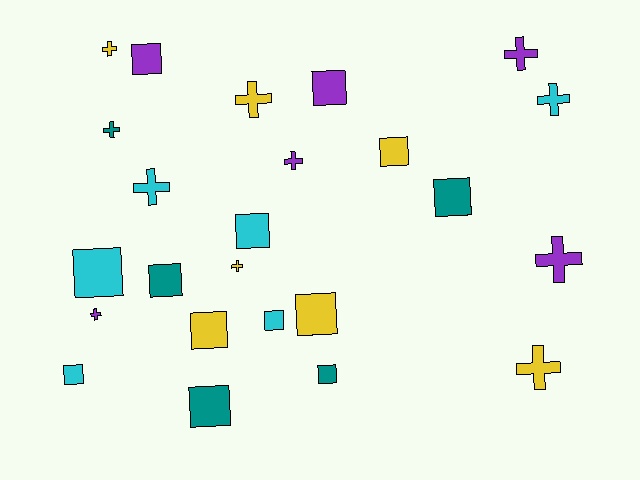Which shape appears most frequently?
Square, with 13 objects.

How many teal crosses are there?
There is 1 teal cross.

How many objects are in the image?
There are 24 objects.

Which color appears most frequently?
Yellow, with 7 objects.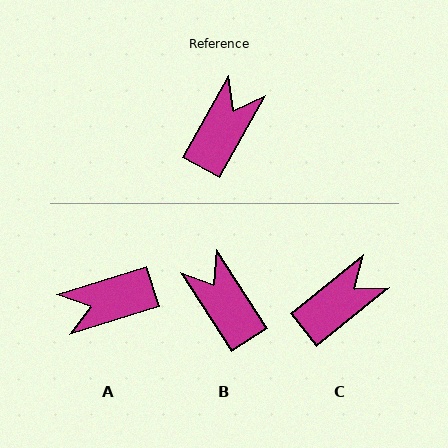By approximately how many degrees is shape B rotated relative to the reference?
Approximately 62 degrees counter-clockwise.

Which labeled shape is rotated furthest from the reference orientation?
A, about 136 degrees away.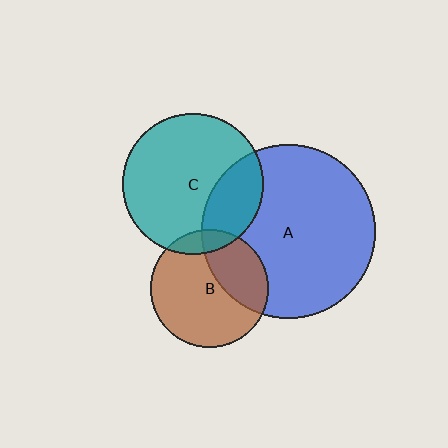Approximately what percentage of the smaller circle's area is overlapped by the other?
Approximately 10%.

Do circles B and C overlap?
Yes.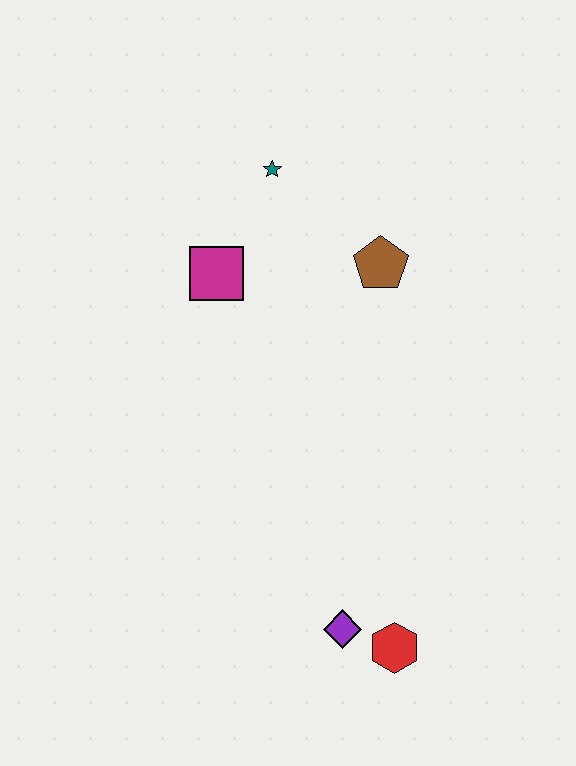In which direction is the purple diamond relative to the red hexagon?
The purple diamond is to the left of the red hexagon.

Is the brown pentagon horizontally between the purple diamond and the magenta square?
No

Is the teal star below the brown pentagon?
No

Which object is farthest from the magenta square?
The red hexagon is farthest from the magenta square.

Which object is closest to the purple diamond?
The red hexagon is closest to the purple diamond.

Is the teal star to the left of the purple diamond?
Yes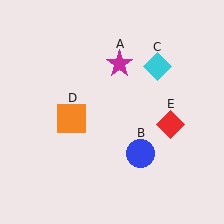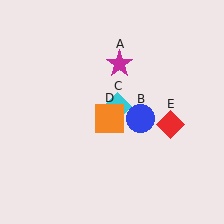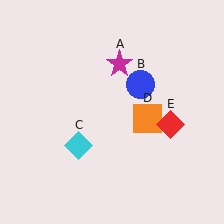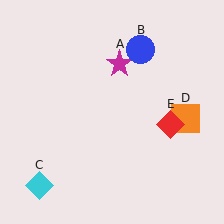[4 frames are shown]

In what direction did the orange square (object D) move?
The orange square (object D) moved right.